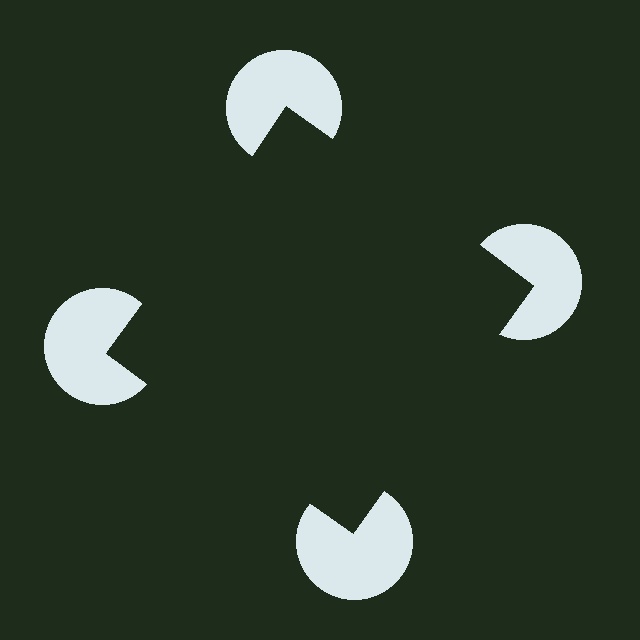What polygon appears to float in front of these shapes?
An illusory square — its edges are inferred from the aligned wedge cuts in the pac-man discs, not physically drawn.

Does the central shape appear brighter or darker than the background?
It typically appears slightly darker than the background, even though no actual brightness change is drawn.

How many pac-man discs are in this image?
There are 4 — one at each vertex of the illusory square.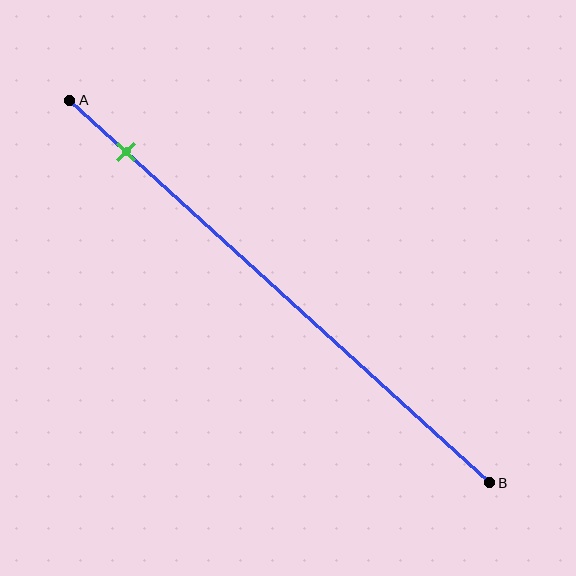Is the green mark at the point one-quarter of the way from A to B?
No, the mark is at about 15% from A, not at the 25% one-quarter point.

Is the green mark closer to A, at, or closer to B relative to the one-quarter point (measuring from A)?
The green mark is closer to point A than the one-quarter point of segment AB.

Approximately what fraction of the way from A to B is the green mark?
The green mark is approximately 15% of the way from A to B.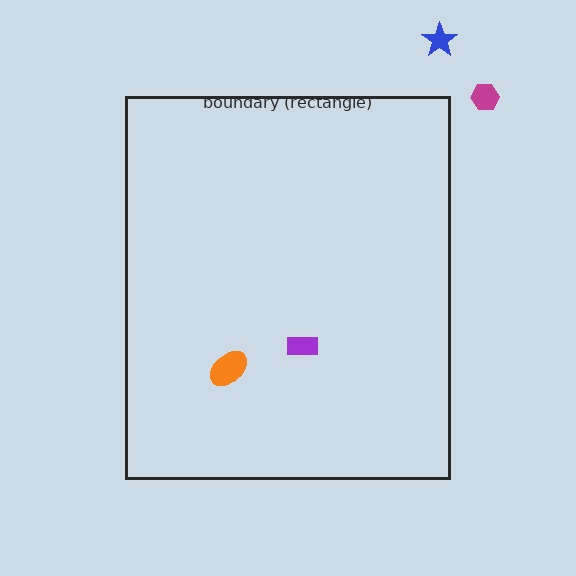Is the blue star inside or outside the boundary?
Outside.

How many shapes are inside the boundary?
2 inside, 2 outside.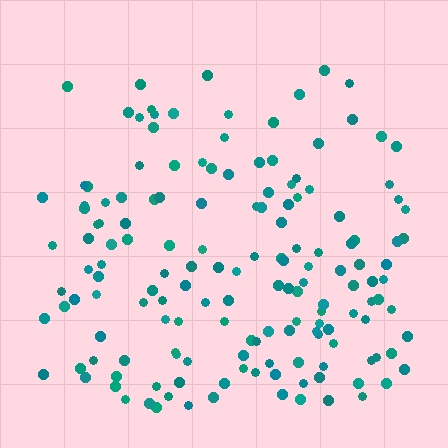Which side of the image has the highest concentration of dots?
The bottom.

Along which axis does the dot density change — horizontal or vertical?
Vertical.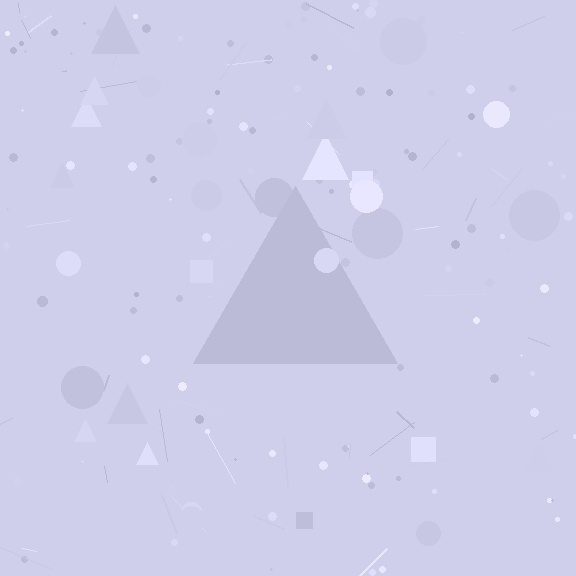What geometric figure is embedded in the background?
A triangle is embedded in the background.